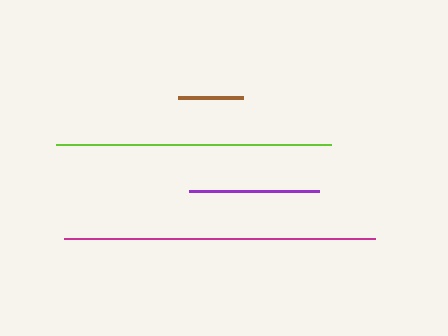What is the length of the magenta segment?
The magenta segment is approximately 311 pixels long.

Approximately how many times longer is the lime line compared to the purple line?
The lime line is approximately 2.1 times the length of the purple line.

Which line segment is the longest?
The magenta line is the longest at approximately 311 pixels.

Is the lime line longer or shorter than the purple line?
The lime line is longer than the purple line.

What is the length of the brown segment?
The brown segment is approximately 65 pixels long.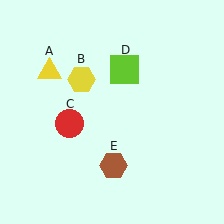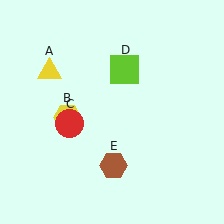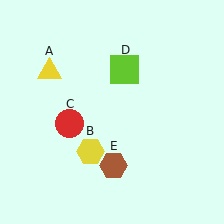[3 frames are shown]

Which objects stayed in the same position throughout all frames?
Yellow triangle (object A) and red circle (object C) and lime square (object D) and brown hexagon (object E) remained stationary.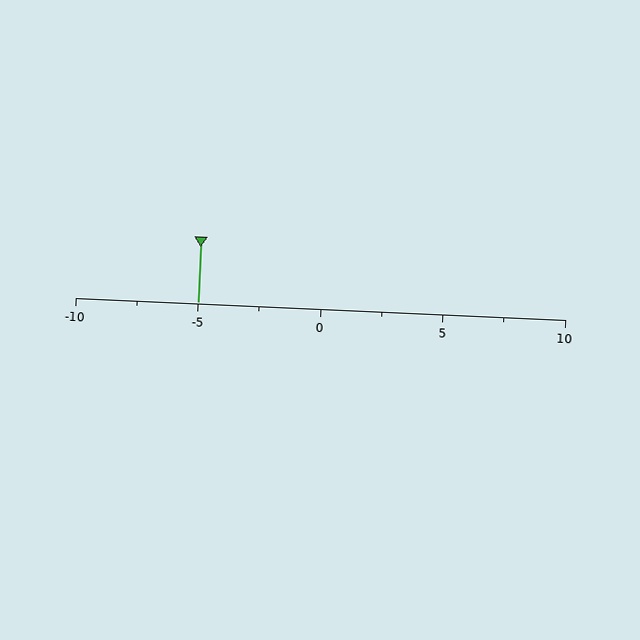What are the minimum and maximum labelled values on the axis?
The axis runs from -10 to 10.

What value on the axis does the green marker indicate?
The marker indicates approximately -5.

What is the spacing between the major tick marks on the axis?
The major ticks are spaced 5 apart.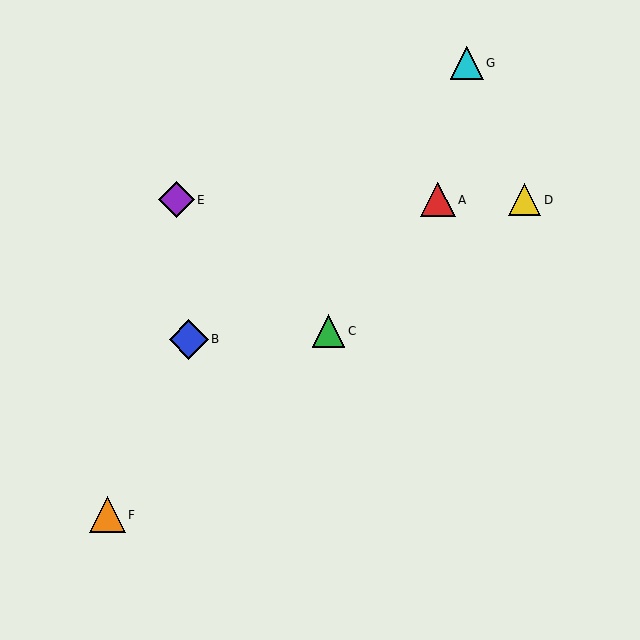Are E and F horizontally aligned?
No, E is at y≈200 and F is at y≈515.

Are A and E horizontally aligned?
Yes, both are at y≈200.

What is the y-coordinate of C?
Object C is at y≈331.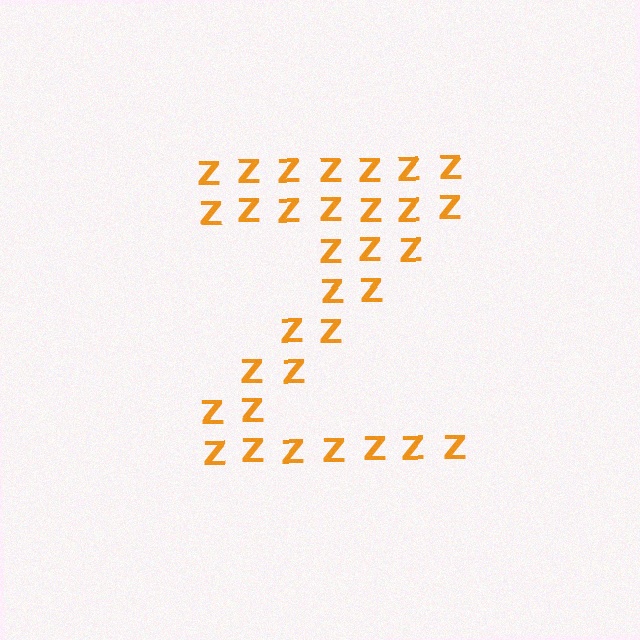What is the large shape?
The large shape is the letter Z.